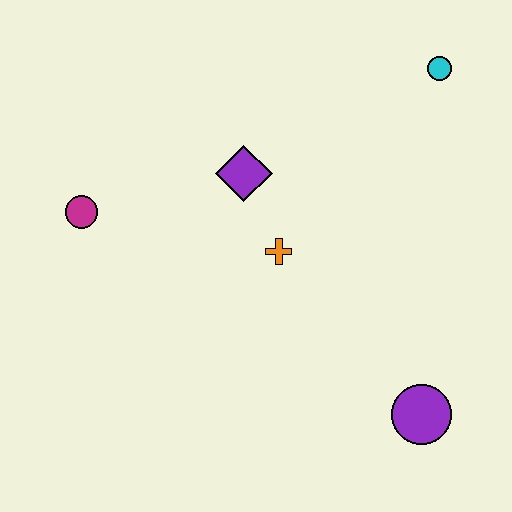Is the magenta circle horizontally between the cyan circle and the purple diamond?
No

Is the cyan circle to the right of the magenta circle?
Yes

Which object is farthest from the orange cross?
The cyan circle is farthest from the orange cross.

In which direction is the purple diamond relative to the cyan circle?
The purple diamond is to the left of the cyan circle.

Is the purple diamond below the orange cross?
No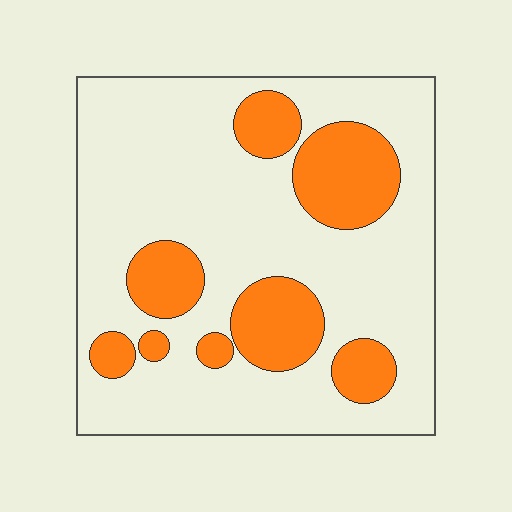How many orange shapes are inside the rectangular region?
8.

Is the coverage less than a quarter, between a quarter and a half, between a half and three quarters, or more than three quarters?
Less than a quarter.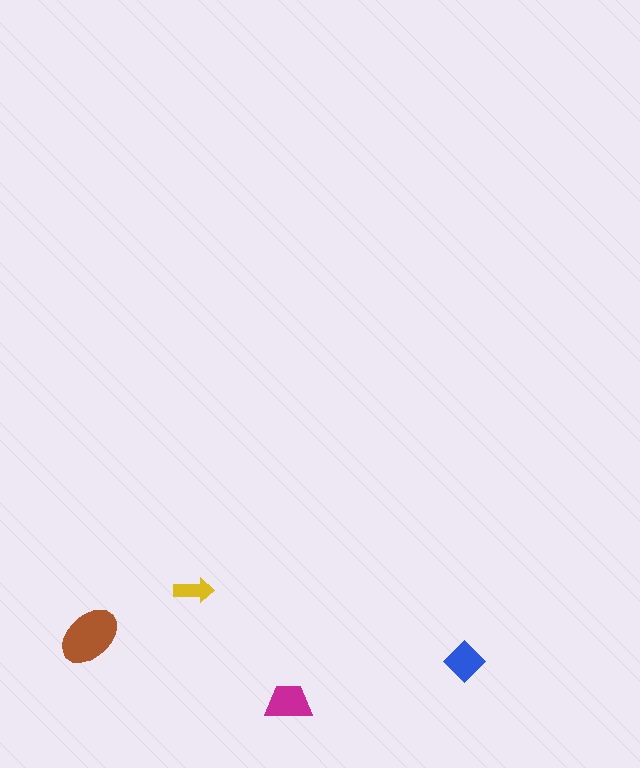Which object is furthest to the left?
The brown ellipse is leftmost.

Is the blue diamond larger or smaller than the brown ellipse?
Smaller.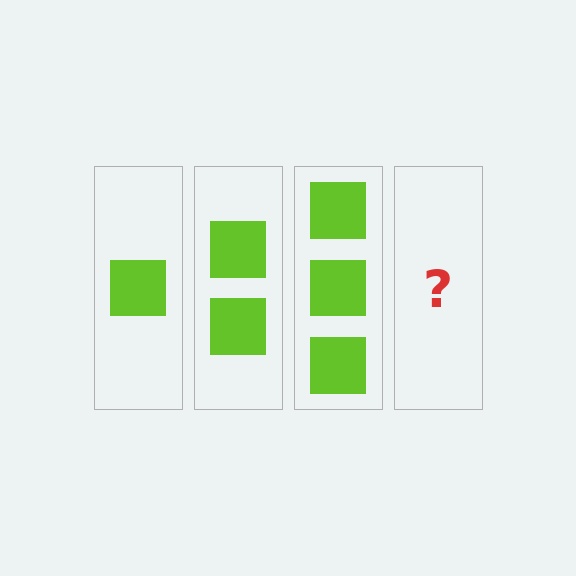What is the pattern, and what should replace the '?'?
The pattern is that each step adds one more square. The '?' should be 4 squares.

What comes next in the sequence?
The next element should be 4 squares.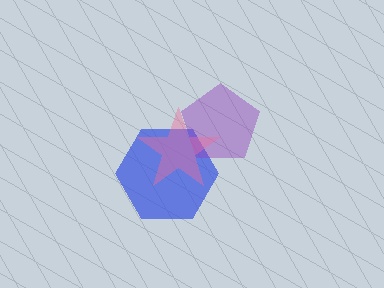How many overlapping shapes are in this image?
There are 3 overlapping shapes in the image.